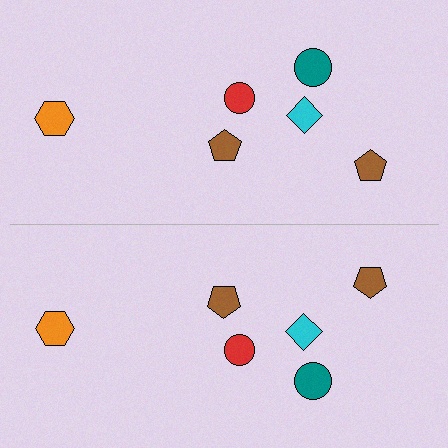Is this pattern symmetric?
Yes, this pattern has bilateral (reflection) symmetry.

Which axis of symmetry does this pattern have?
The pattern has a horizontal axis of symmetry running through the center of the image.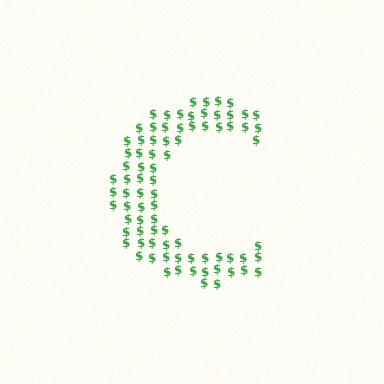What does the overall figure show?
The overall figure shows the letter C.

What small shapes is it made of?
It is made of small dollar signs.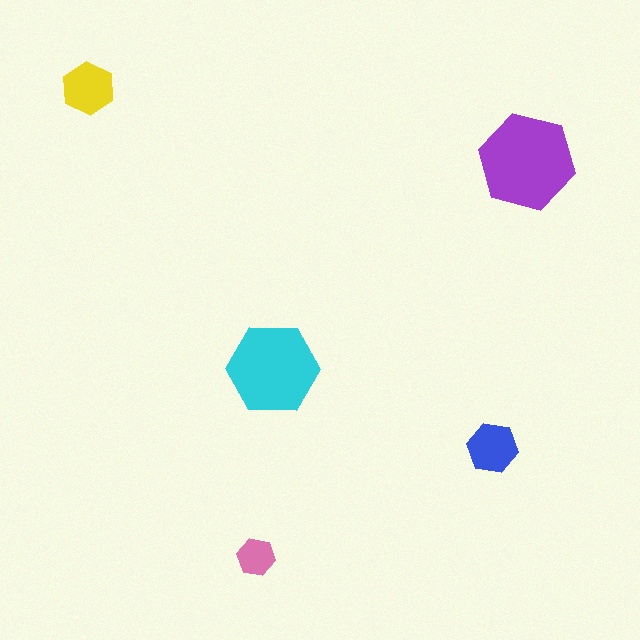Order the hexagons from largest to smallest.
the purple one, the cyan one, the yellow one, the blue one, the pink one.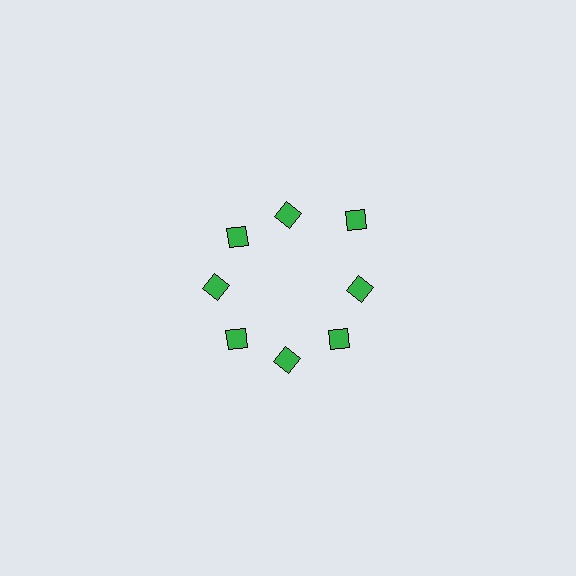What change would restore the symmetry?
The symmetry would be restored by moving it inward, back onto the ring so that all 8 diamonds sit at equal angles and equal distance from the center.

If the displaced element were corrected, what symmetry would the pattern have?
It would have 8-fold rotational symmetry — the pattern would map onto itself every 45 degrees.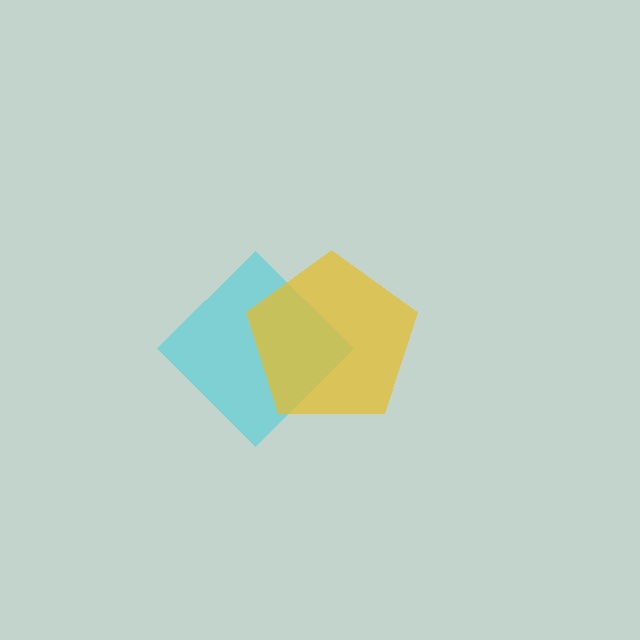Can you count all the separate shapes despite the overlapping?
Yes, there are 2 separate shapes.